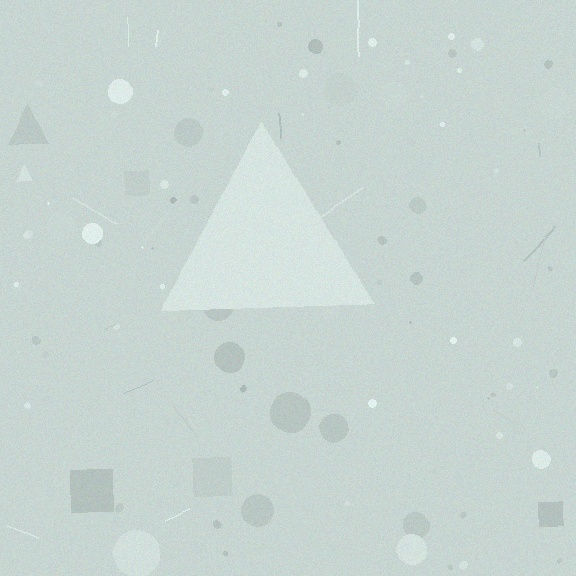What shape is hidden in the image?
A triangle is hidden in the image.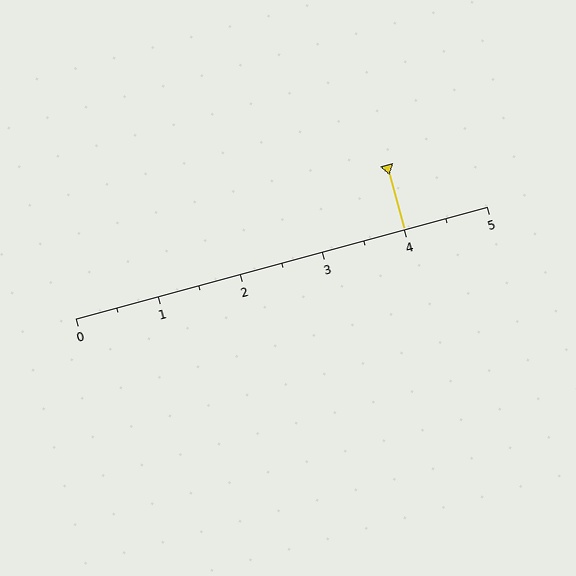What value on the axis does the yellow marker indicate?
The marker indicates approximately 4.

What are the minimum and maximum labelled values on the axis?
The axis runs from 0 to 5.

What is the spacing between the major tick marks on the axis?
The major ticks are spaced 1 apart.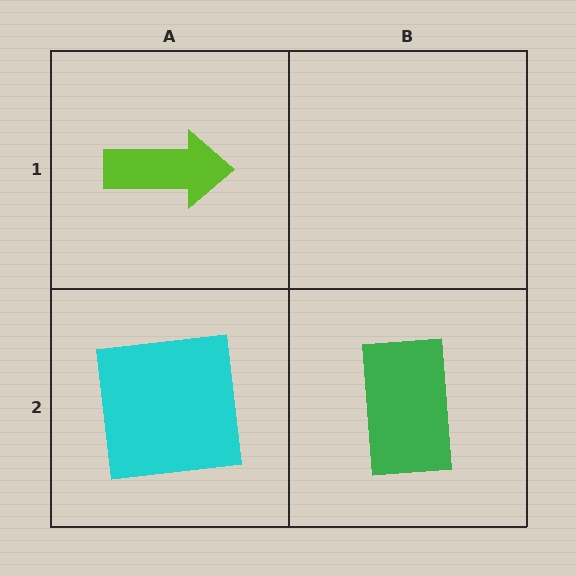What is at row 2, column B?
A green rectangle.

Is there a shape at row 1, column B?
No, that cell is empty.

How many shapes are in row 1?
1 shape.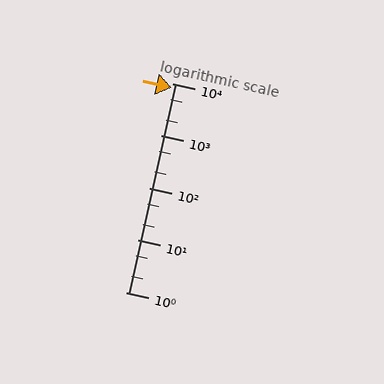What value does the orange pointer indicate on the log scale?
The pointer indicates approximately 8200.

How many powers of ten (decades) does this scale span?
The scale spans 4 decades, from 1 to 10000.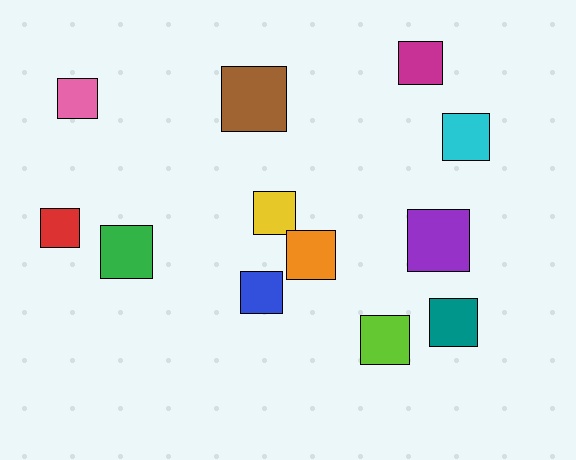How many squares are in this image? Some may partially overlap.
There are 12 squares.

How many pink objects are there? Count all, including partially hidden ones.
There is 1 pink object.